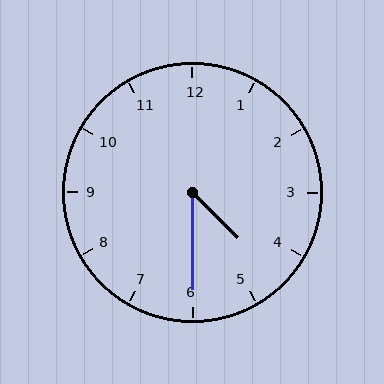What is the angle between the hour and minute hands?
Approximately 45 degrees.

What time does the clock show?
4:30.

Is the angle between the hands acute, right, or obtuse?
It is acute.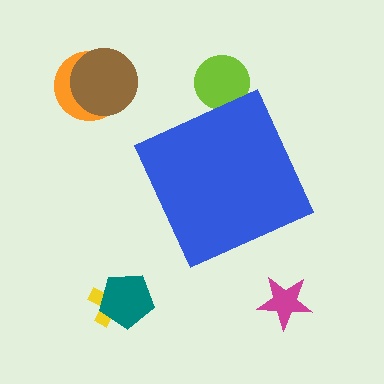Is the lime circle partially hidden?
Yes, the lime circle is partially hidden behind the blue diamond.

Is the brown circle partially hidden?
No, the brown circle is fully visible.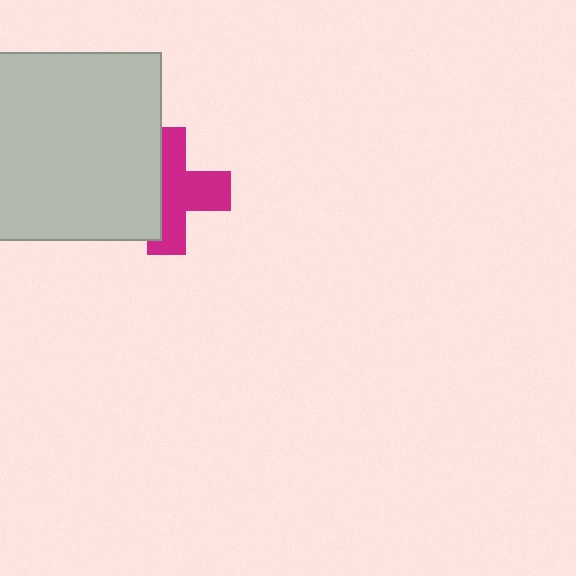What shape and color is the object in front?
The object in front is a light gray square.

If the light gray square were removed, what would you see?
You would see the complete magenta cross.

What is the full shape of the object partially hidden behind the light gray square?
The partially hidden object is a magenta cross.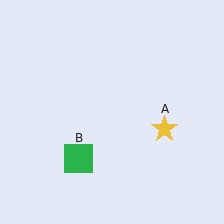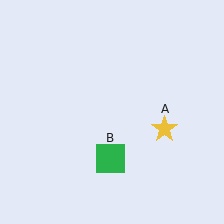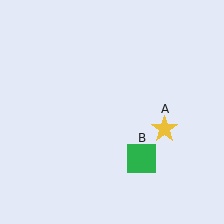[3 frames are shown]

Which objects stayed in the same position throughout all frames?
Yellow star (object A) remained stationary.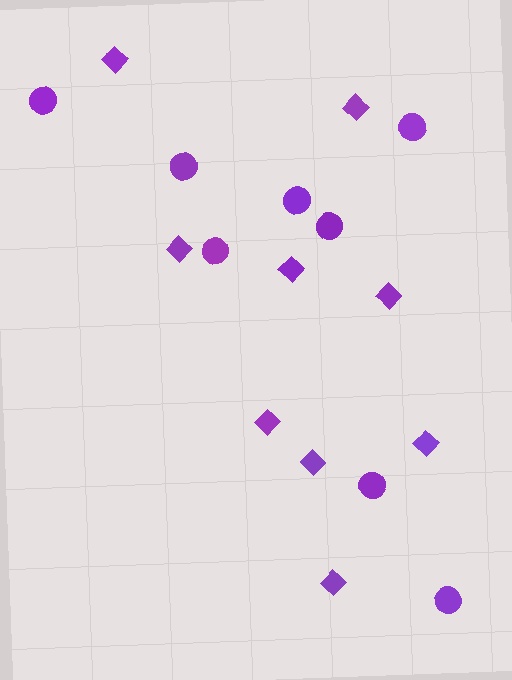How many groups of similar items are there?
There are 2 groups: one group of diamonds (9) and one group of circles (8).